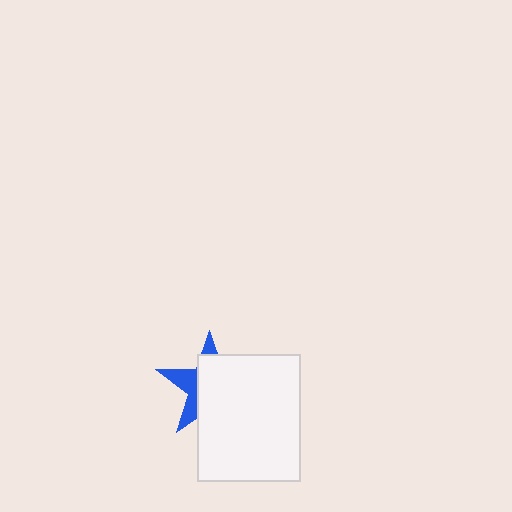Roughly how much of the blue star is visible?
A small part of it is visible (roughly 34%).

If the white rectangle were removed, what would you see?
You would see the complete blue star.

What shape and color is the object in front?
The object in front is a white rectangle.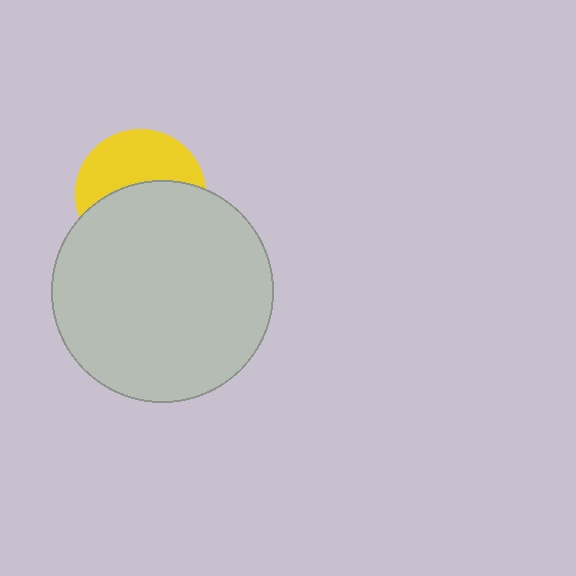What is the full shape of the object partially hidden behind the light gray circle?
The partially hidden object is a yellow circle.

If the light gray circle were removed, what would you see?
You would see the complete yellow circle.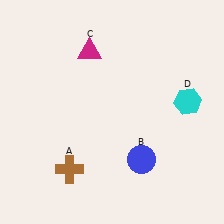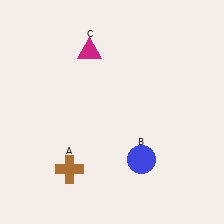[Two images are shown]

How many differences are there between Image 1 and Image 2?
There is 1 difference between the two images.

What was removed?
The cyan hexagon (D) was removed in Image 2.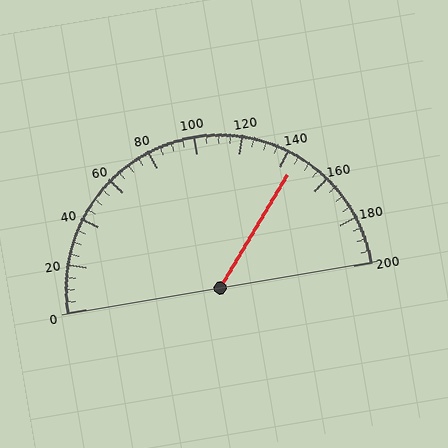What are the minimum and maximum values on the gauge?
The gauge ranges from 0 to 200.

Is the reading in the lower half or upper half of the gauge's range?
The reading is in the upper half of the range (0 to 200).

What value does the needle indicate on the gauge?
The needle indicates approximately 145.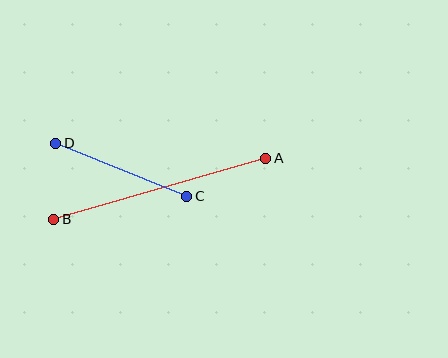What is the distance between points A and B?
The distance is approximately 220 pixels.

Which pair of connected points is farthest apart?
Points A and B are farthest apart.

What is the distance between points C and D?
The distance is approximately 141 pixels.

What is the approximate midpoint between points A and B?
The midpoint is at approximately (160, 189) pixels.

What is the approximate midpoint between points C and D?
The midpoint is at approximately (121, 170) pixels.